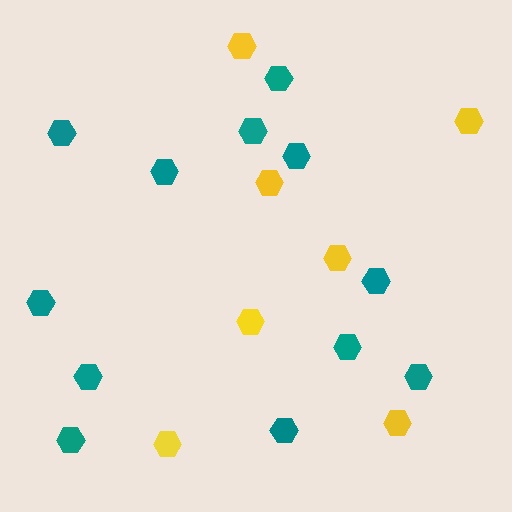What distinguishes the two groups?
There are 2 groups: one group of yellow hexagons (7) and one group of teal hexagons (12).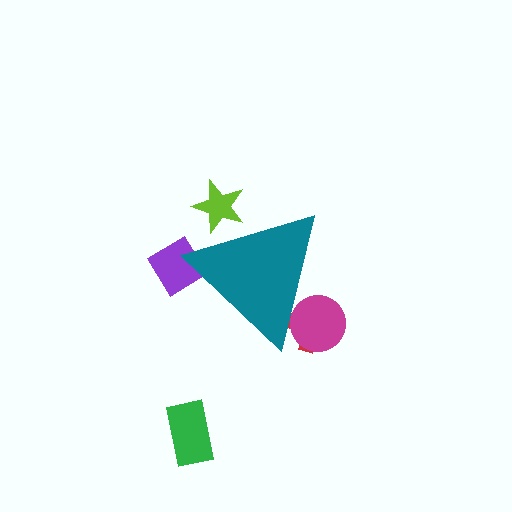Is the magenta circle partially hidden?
Yes, the magenta circle is partially hidden behind the teal triangle.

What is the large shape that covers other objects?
A teal triangle.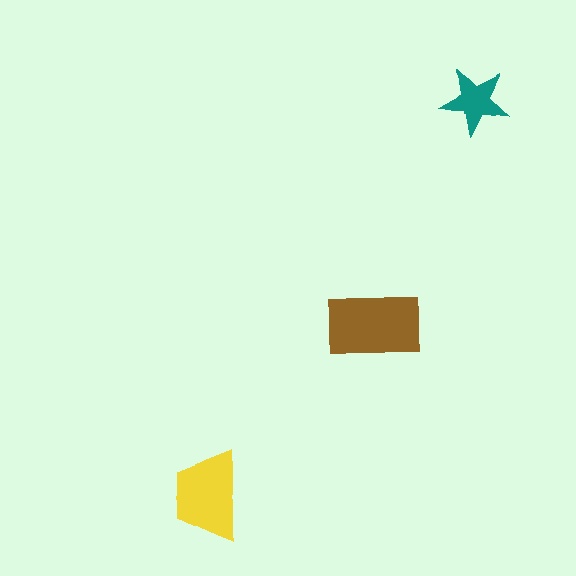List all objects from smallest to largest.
The teal star, the yellow trapezoid, the brown rectangle.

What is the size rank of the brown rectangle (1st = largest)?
1st.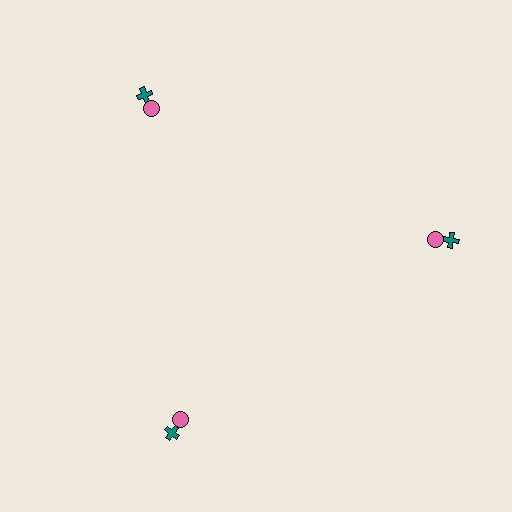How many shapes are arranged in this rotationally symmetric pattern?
There are 6 shapes, arranged in 3 groups of 2.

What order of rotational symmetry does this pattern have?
This pattern has 3-fold rotational symmetry.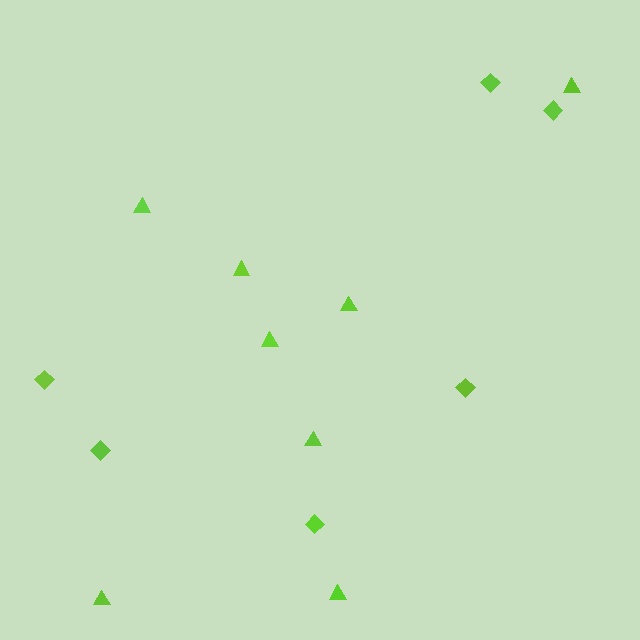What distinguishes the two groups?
There are 2 groups: one group of triangles (8) and one group of diamonds (6).